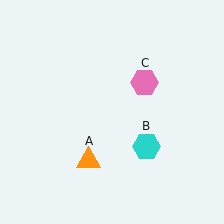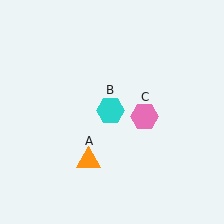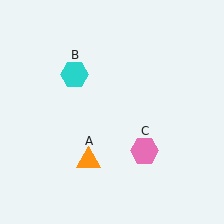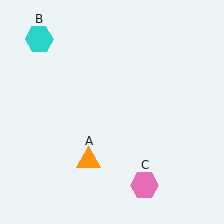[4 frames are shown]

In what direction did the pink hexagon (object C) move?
The pink hexagon (object C) moved down.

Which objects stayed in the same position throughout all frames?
Orange triangle (object A) remained stationary.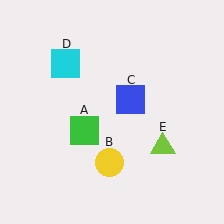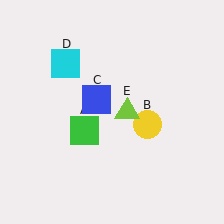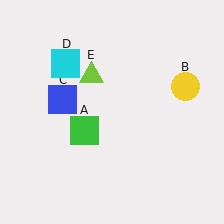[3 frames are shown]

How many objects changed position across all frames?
3 objects changed position: yellow circle (object B), blue square (object C), lime triangle (object E).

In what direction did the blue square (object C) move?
The blue square (object C) moved left.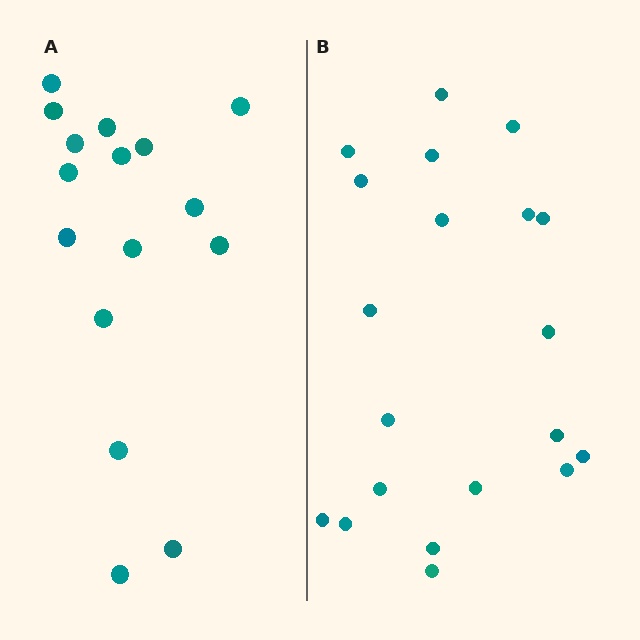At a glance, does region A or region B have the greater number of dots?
Region B (the right region) has more dots.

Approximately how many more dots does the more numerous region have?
Region B has about 4 more dots than region A.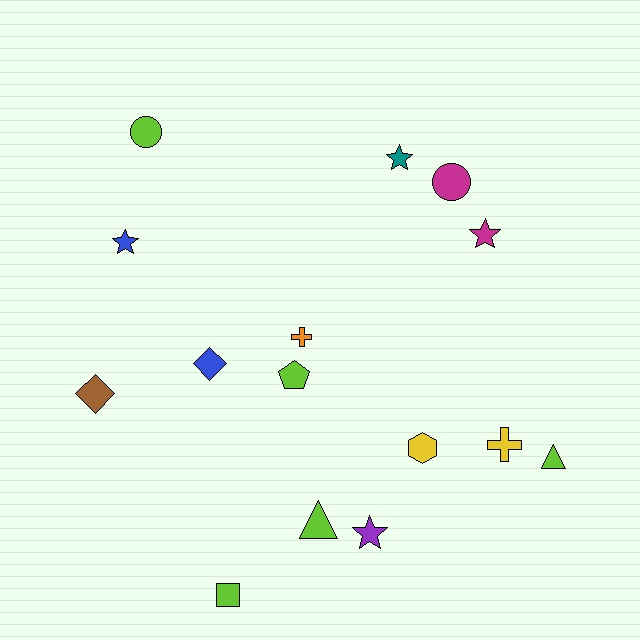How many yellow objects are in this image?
There are 2 yellow objects.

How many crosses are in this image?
There are 2 crosses.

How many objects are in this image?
There are 15 objects.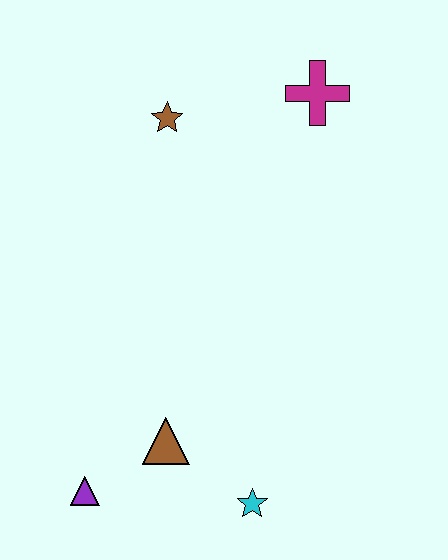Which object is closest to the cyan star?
The brown triangle is closest to the cyan star.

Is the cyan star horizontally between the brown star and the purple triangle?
No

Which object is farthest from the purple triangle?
The magenta cross is farthest from the purple triangle.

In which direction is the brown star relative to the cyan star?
The brown star is above the cyan star.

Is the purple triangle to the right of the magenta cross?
No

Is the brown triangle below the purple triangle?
No